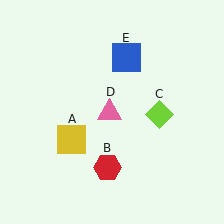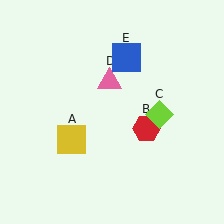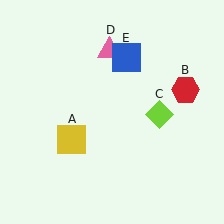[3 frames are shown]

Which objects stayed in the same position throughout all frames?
Yellow square (object A) and lime diamond (object C) and blue square (object E) remained stationary.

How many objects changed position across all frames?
2 objects changed position: red hexagon (object B), pink triangle (object D).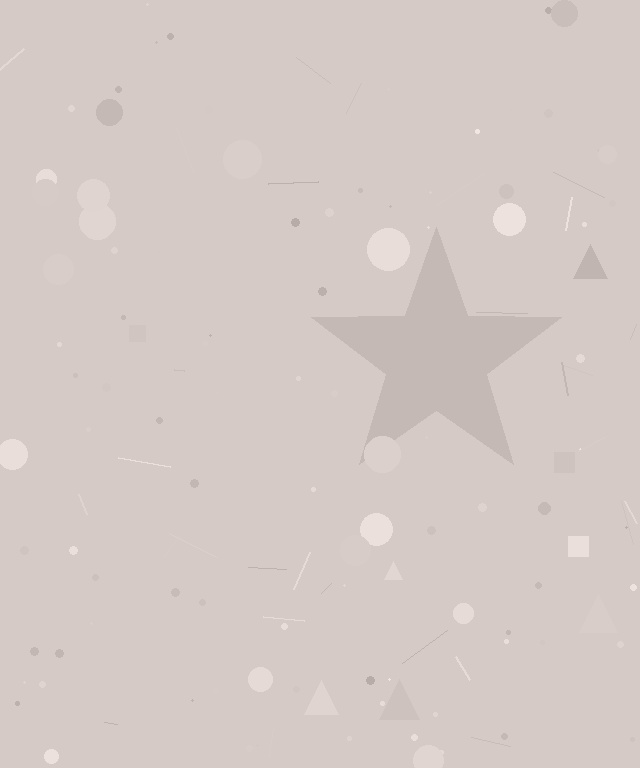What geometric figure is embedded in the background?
A star is embedded in the background.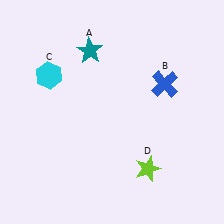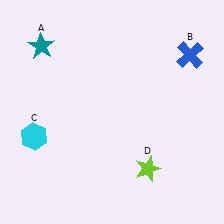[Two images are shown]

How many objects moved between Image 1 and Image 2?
3 objects moved between the two images.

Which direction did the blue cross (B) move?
The blue cross (B) moved up.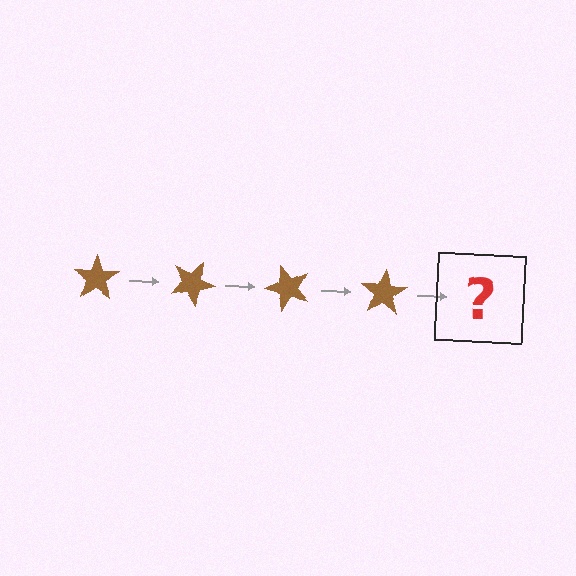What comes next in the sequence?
The next element should be a brown star rotated 100 degrees.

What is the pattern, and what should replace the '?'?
The pattern is that the star rotates 25 degrees each step. The '?' should be a brown star rotated 100 degrees.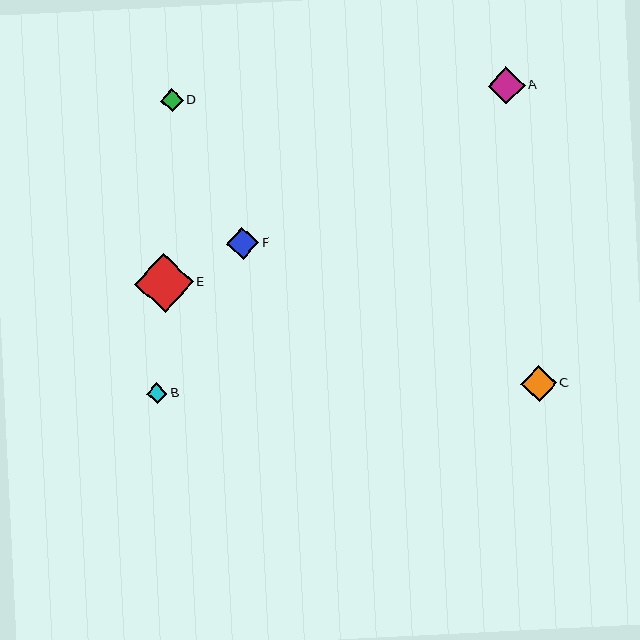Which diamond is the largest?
Diamond E is the largest with a size of approximately 59 pixels.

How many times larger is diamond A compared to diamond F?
Diamond A is approximately 1.1 times the size of diamond F.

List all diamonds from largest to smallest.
From largest to smallest: E, A, C, F, D, B.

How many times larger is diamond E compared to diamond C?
Diamond E is approximately 1.7 times the size of diamond C.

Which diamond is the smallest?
Diamond B is the smallest with a size of approximately 21 pixels.